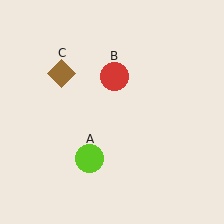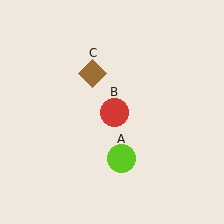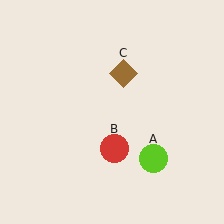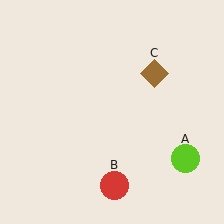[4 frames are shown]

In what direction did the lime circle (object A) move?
The lime circle (object A) moved right.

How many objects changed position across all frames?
3 objects changed position: lime circle (object A), red circle (object B), brown diamond (object C).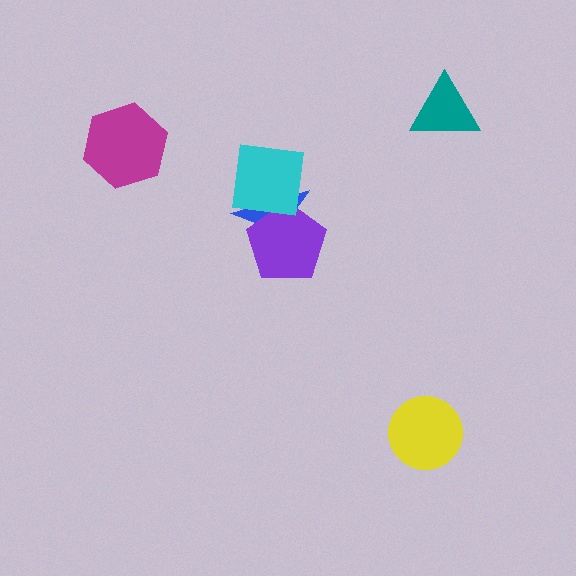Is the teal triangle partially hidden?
No, no other shape covers it.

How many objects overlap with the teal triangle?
0 objects overlap with the teal triangle.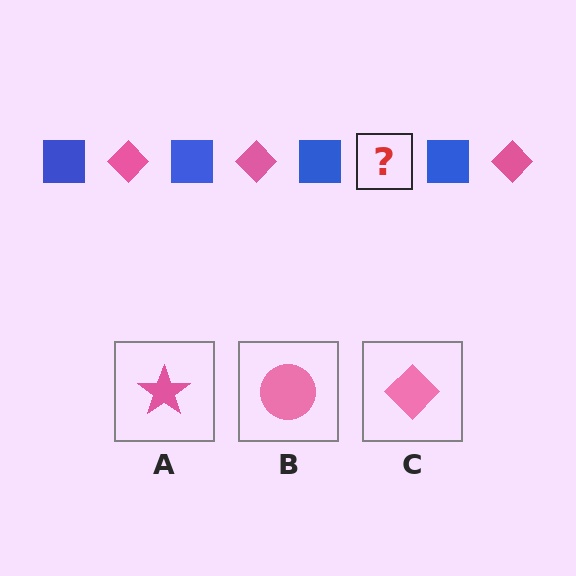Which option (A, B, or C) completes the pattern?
C.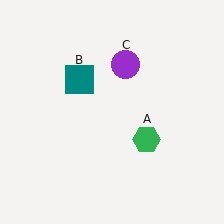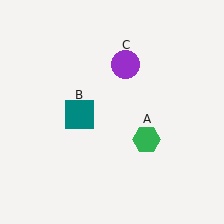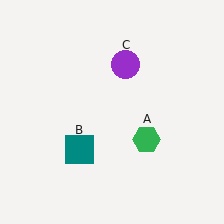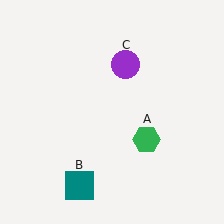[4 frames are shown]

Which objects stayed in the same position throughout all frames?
Green hexagon (object A) and purple circle (object C) remained stationary.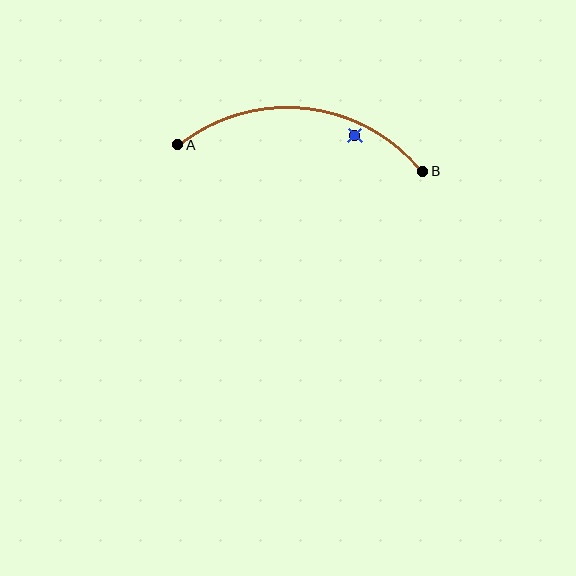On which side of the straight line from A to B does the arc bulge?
The arc bulges above the straight line connecting A and B.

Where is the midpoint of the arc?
The arc midpoint is the point on the curve farthest from the straight line joining A and B. It sits above that line.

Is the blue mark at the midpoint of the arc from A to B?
No — the blue mark does not lie on the arc at all. It sits slightly inside the curve.